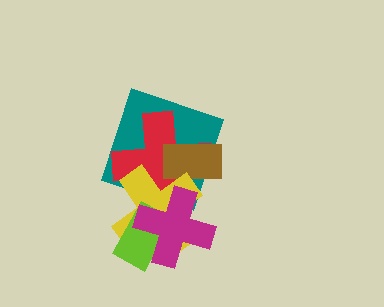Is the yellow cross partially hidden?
Yes, it is partially covered by another shape.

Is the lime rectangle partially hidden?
Yes, it is partially covered by another shape.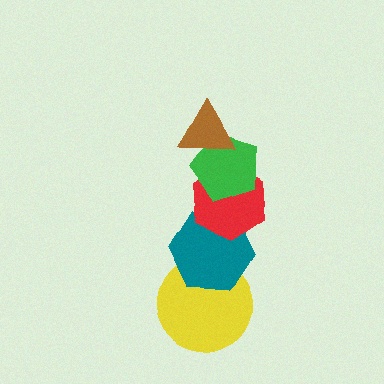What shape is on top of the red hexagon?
The green pentagon is on top of the red hexagon.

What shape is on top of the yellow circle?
The teal hexagon is on top of the yellow circle.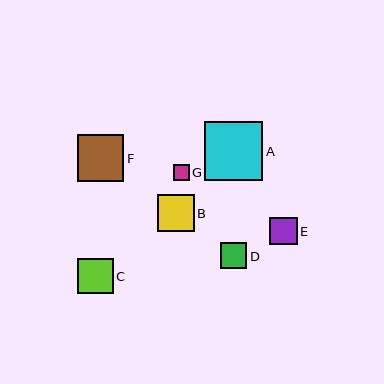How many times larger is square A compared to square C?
Square A is approximately 1.7 times the size of square C.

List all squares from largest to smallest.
From largest to smallest: A, F, B, C, E, D, G.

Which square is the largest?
Square A is the largest with a size of approximately 59 pixels.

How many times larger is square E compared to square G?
Square E is approximately 1.8 times the size of square G.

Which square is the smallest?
Square G is the smallest with a size of approximately 16 pixels.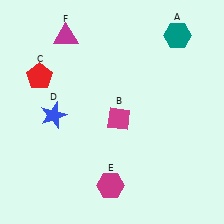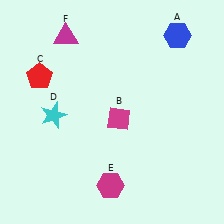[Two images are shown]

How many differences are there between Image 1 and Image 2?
There are 2 differences between the two images.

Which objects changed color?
A changed from teal to blue. D changed from blue to cyan.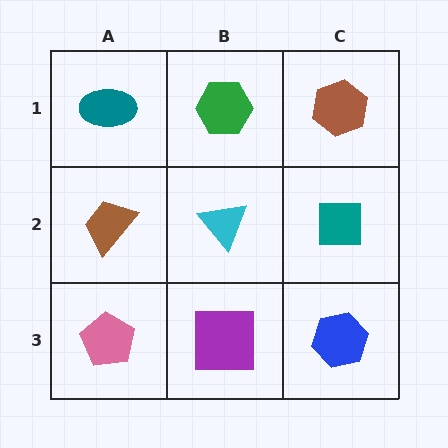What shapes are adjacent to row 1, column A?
A brown trapezoid (row 2, column A), a green hexagon (row 1, column B).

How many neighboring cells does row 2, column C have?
3.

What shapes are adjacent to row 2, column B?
A green hexagon (row 1, column B), a purple square (row 3, column B), a brown trapezoid (row 2, column A), a teal square (row 2, column C).